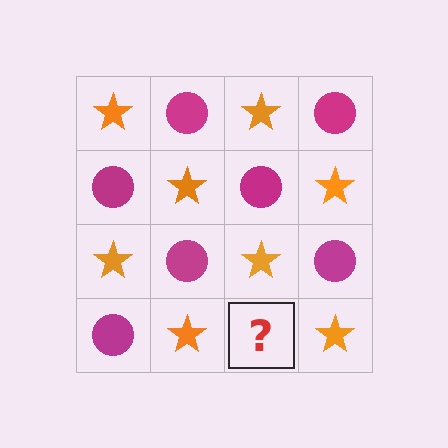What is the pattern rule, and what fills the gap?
The rule is that it alternates orange star and magenta circle in a checkerboard pattern. The gap should be filled with a magenta circle.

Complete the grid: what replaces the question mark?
The question mark should be replaced with a magenta circle.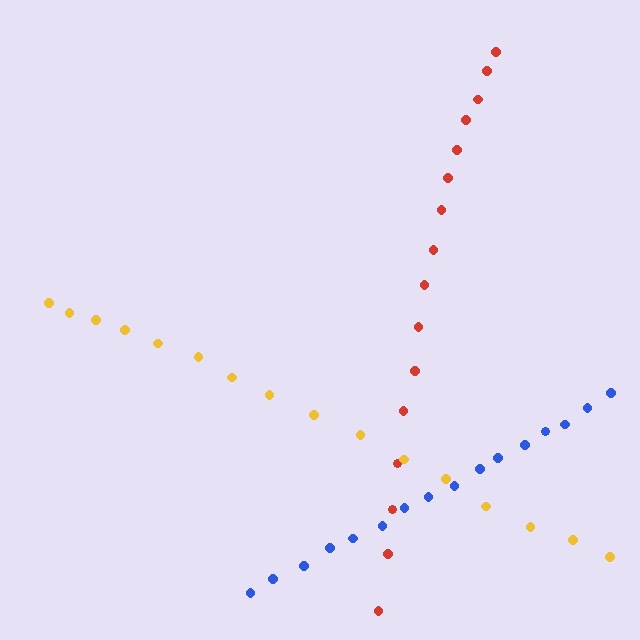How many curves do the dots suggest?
There are 3 distinct paths.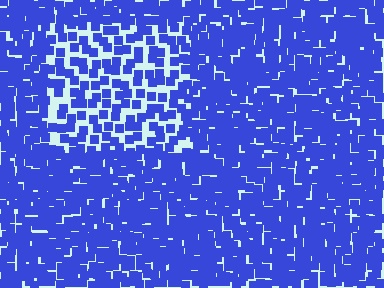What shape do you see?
I see a rectangle.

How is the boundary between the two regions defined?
The boundary is defined by a change in element density (approximately 1.9x ratio). All elements are the same color, size, and shape.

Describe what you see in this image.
The image contains small blue elements arranged at two different densities. A rectangle-shaped region is visible where the elements are less densely packed than the surrounding area.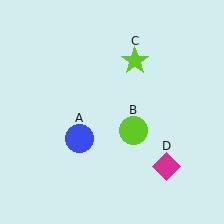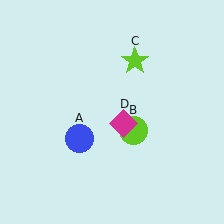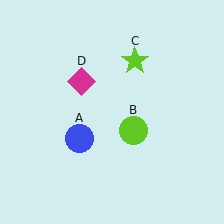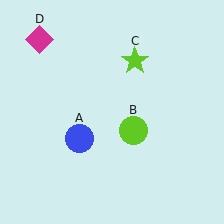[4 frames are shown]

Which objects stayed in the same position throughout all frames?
Blue circle (object A) and lime circle (object B) and lime star (object C) remained stationary.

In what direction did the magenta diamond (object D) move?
The magenta diamond (object D) moved up and to the left.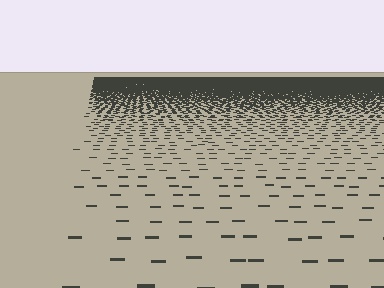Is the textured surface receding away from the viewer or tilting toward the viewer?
The surface is receding away from the viewer. Texture elements get smaller and denser toward the top.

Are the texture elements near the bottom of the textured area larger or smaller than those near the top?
Larger. Near the bottom, elements are closer to the viewer and appear at a bigger on-screen size.